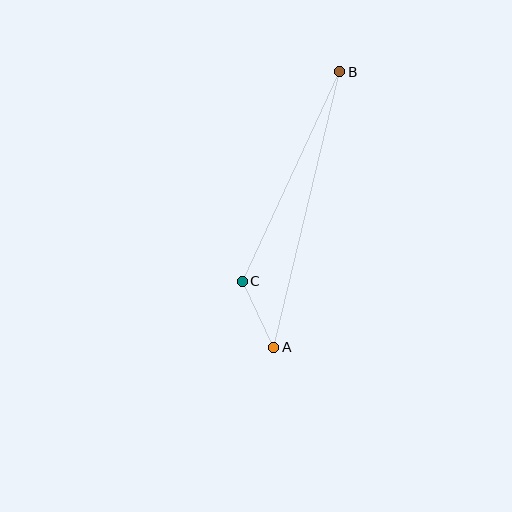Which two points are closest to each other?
Points A and C are closest to each other.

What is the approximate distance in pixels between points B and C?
The distance between B and C is approximately 231 pixels.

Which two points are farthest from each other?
Points A and B are farthest from each other.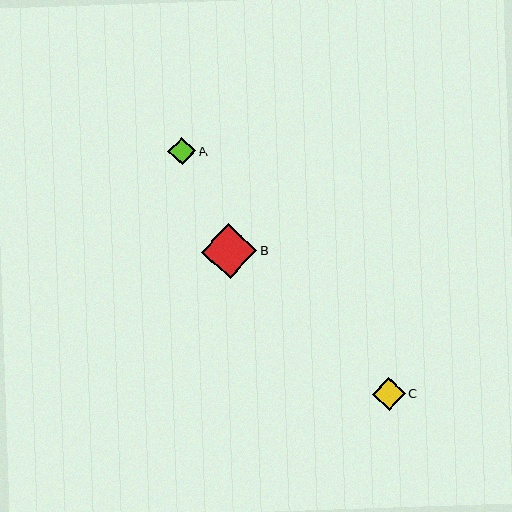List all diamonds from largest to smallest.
From largest to smallest: B, C, A.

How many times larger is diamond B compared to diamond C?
Diamond B is approximately 1.7 times the size of diamond C.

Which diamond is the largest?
Diamond B is the largest with a size of approximately 55 pixels.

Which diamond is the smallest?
Diamond A is the smallest with a size of approximately 27 pixels.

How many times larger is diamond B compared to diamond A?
Diamond B is approximately 2.0 times the size of diamond A.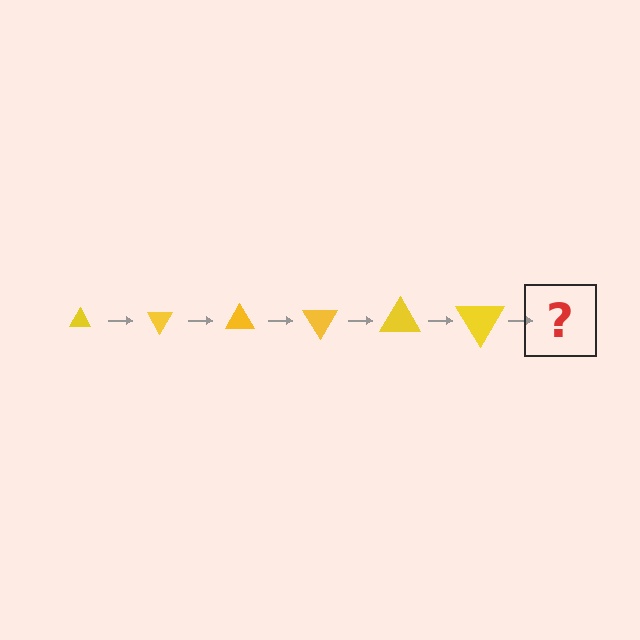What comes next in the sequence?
The next element should be a triangle, larger than the previous one and rotated 360 degrees from the start.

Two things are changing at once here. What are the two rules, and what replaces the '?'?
The two rules are that the triangle grows larger each step and it rotates 60 degrees each step. The '?' should be a triangle, larger than the previous one and rotated 360 degrees from the start.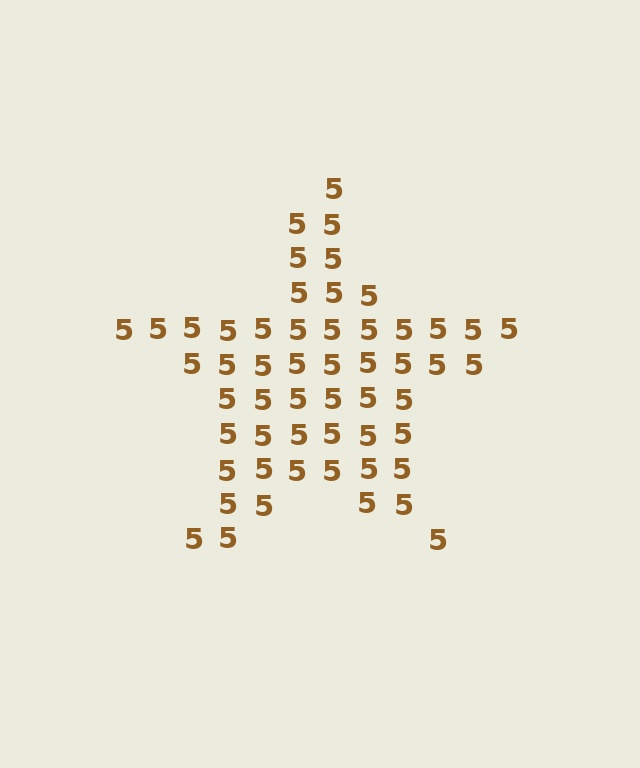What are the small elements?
The small elements are digit 5's.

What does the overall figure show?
The overall figure shows a star.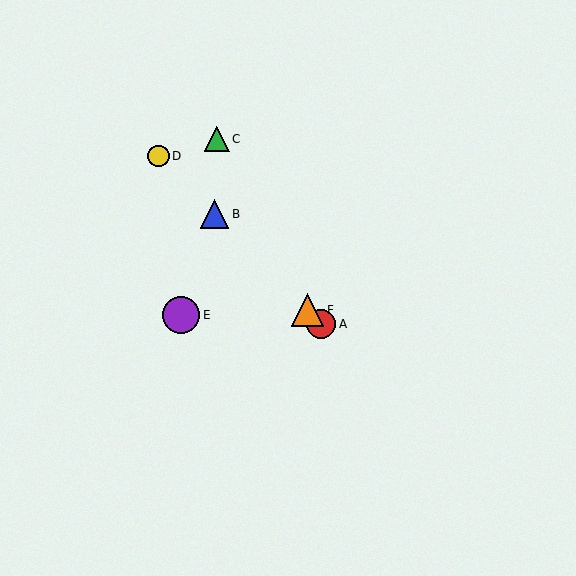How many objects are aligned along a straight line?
4 objects (A, B, D, F) are aligned along a straight line.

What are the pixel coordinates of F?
Object F is at (308, 310).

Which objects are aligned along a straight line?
Objects A, B, D, F are aligned along a straight line.